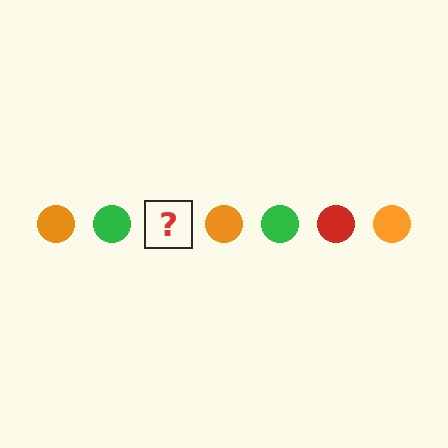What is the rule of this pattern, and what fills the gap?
The rule is that the pattern cycles through orange, green, red circles. The gap should be filled with a red circle.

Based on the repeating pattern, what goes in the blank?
The blank should be a red circle.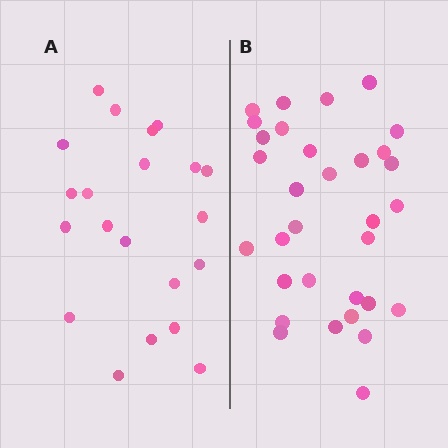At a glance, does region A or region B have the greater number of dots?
Region B (the right region) has more dots.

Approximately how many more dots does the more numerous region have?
Region B has roughly 12 or so more dots than region A.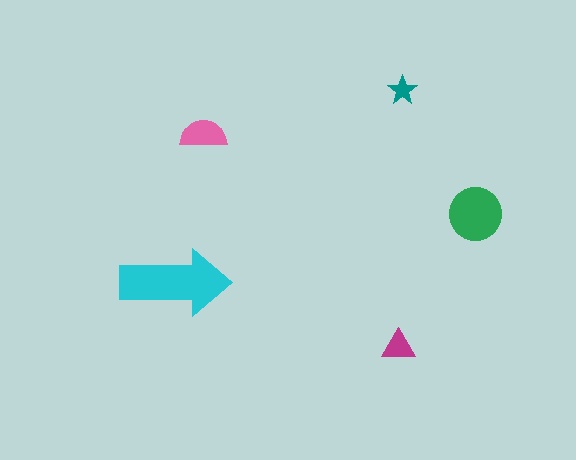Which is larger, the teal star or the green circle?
The green circle.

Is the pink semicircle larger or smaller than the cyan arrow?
Smaller.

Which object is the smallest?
The teal star.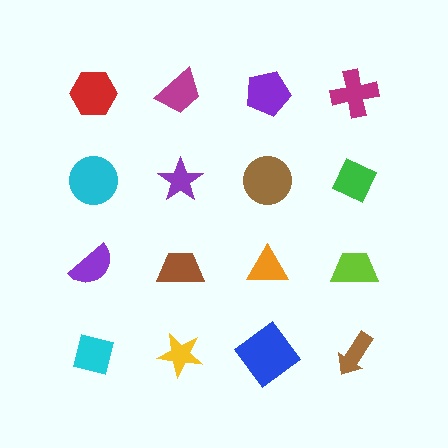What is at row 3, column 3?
An orange triangle.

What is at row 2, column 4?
A green diamond.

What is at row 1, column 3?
A purple pentagon.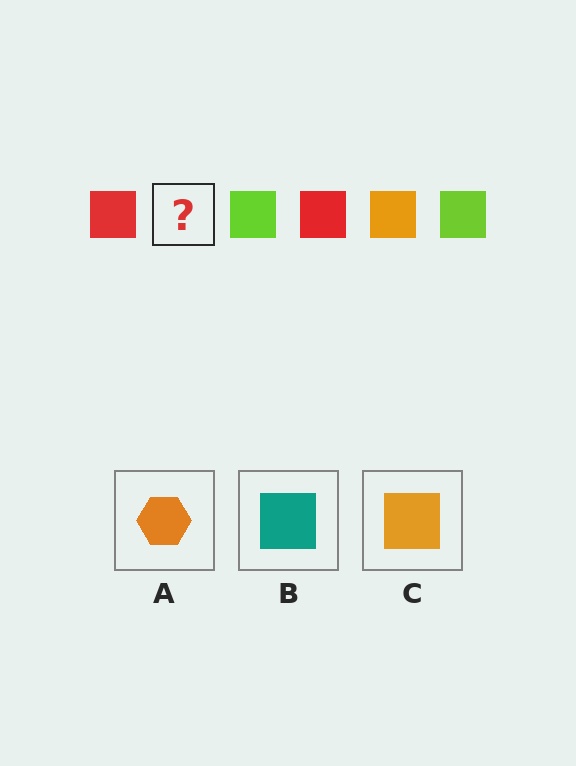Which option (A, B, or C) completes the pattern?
C.